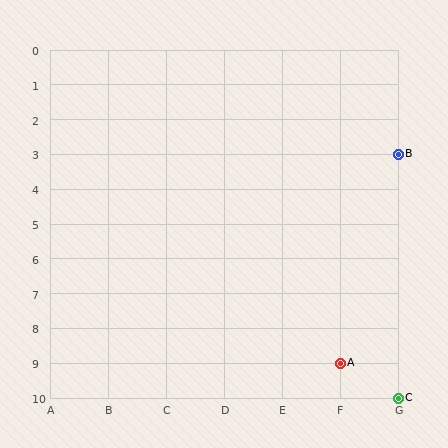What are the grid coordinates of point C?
Point C is at grid coordinates (G, 10).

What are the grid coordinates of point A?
Point A is at grid coordinates (F, 9).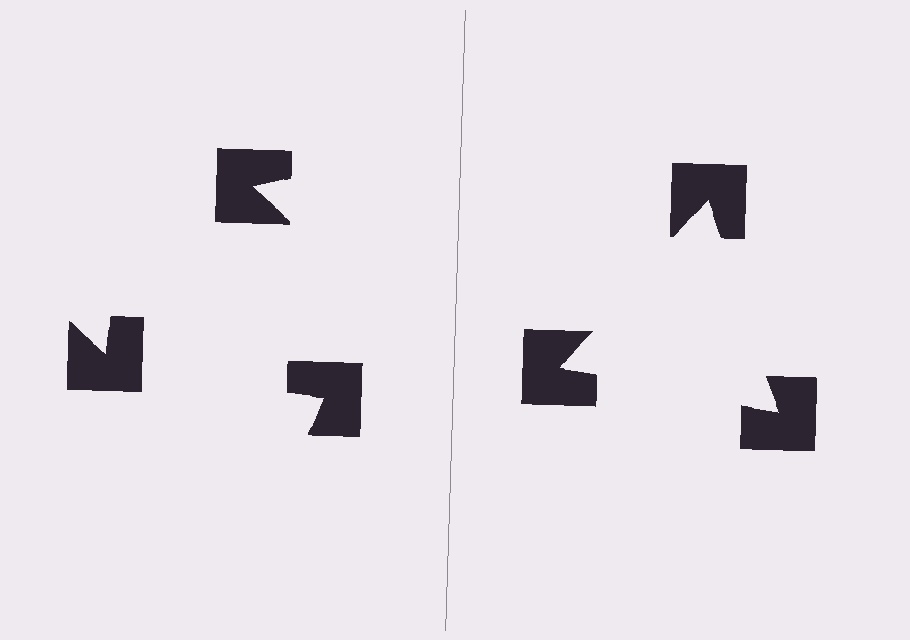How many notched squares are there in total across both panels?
6 — 3 on each side.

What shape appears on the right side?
An illusory triangle.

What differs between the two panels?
The notched squares are positioned identically on both sides; only the wedge orientations differ. On the right they align to a triangle; on the left they are misaligned.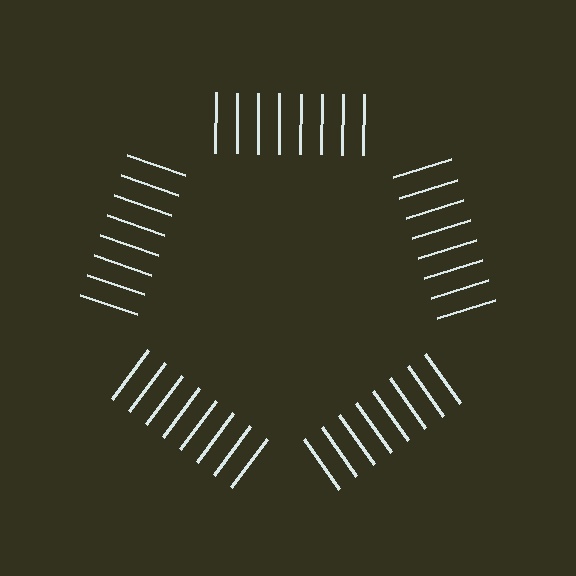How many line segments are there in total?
40 — 8 along each of the 5 edges.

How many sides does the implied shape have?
5 sides — the line-ends trace a pentagon.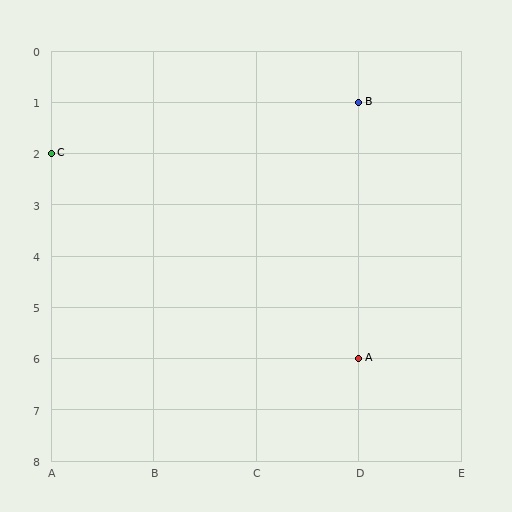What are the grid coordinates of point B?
Point B is at grid coordinates (D, 1).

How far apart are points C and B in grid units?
Points C and B are 3 columns and 1 row apart (about 3.2 grid units diagonally).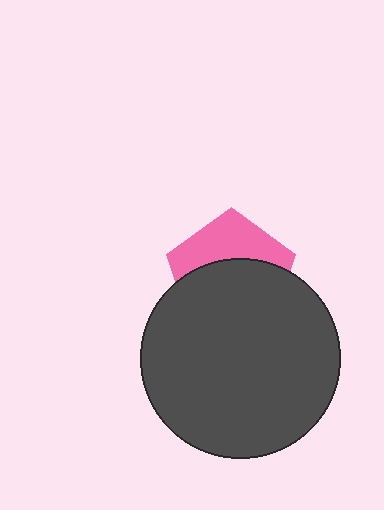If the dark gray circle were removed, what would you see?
You would see the complete pink pentagon.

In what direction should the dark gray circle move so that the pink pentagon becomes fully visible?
The dark gray circle should move down. That is the shortest direction to clear the overlap and leave the pink pentagon fully visible.